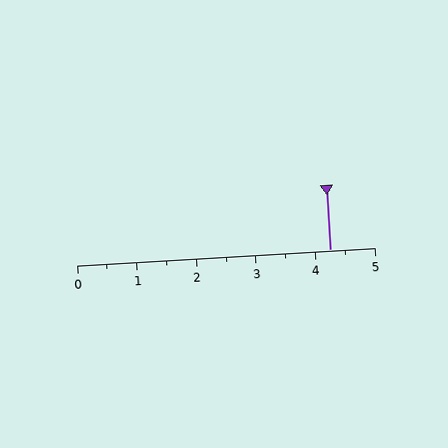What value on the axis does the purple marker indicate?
The marker indicates approximately 4.2.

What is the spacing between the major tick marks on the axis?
The major ticks are spaced 1 apart.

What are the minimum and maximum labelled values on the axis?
The axis runs from 0 to 5.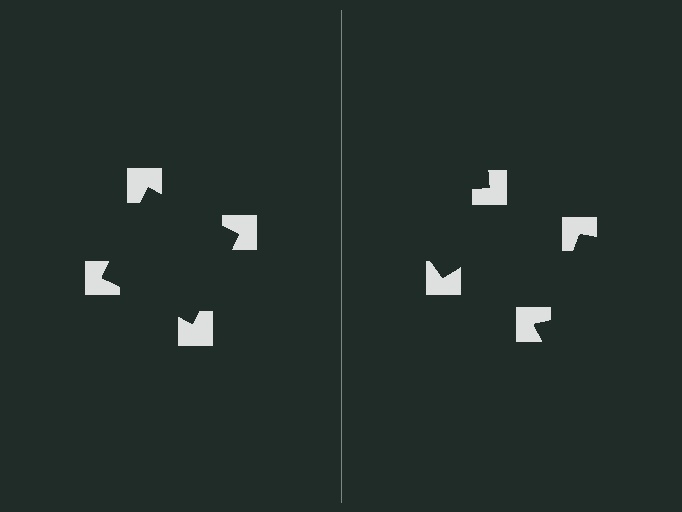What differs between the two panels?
The notched squares are positioned identically on both sides; only the wedge orientations differ. On the left they align to a square; on the right they are misaligned.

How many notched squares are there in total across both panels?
8 — 4 on each side.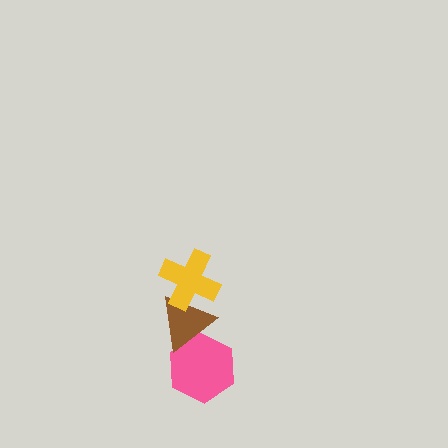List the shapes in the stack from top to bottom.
From top to bottom: the yellow cross, the brown triangle, the pink hexagon.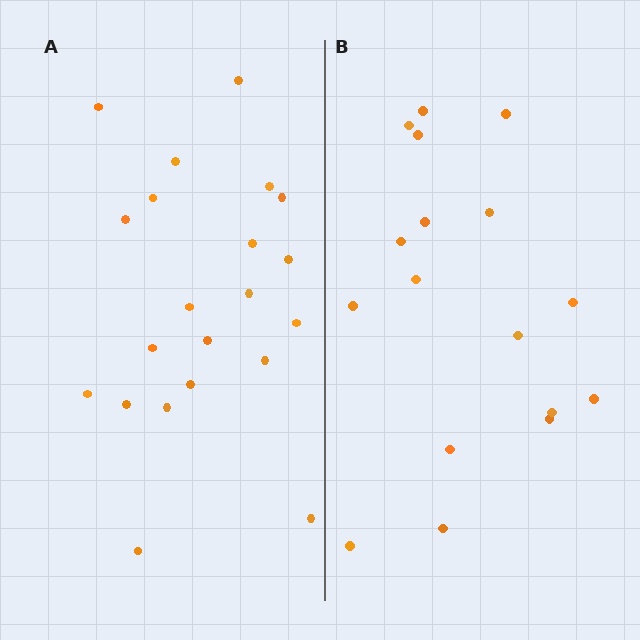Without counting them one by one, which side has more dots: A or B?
Region A (the left region) has more dots.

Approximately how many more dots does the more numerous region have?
Region A has about 4 more dots than region B.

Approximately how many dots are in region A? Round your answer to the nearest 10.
About 20 dots. (The exact count is 21, which rounds to 20.)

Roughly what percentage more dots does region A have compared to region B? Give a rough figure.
About 25% more.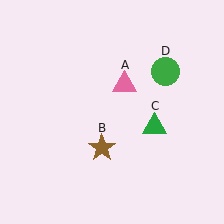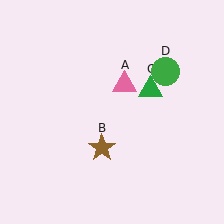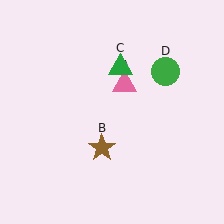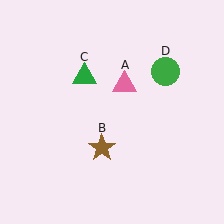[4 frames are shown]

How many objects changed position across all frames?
1 object changed position: green triangle (object C).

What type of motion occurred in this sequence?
The green triangle (object C) rotated counterclockwise around the center of the scene.